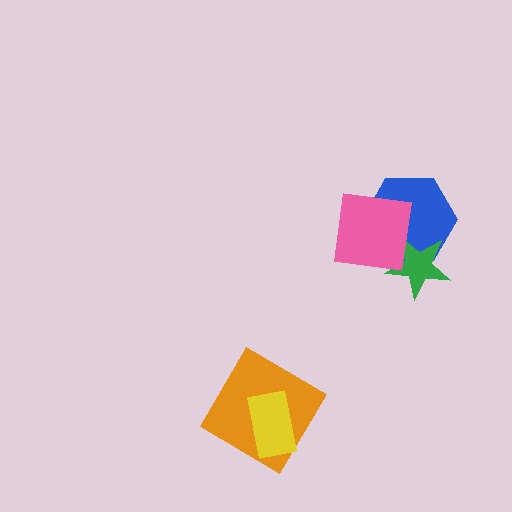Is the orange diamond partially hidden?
Yes, it is partially covered by another shape.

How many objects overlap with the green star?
2 objects overlap with the green star.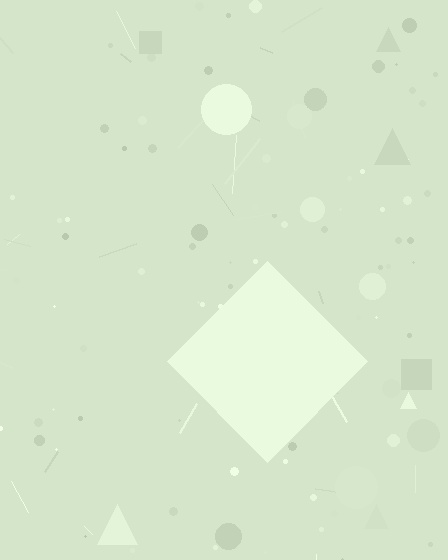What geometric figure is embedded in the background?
A diamond is embedded in the background.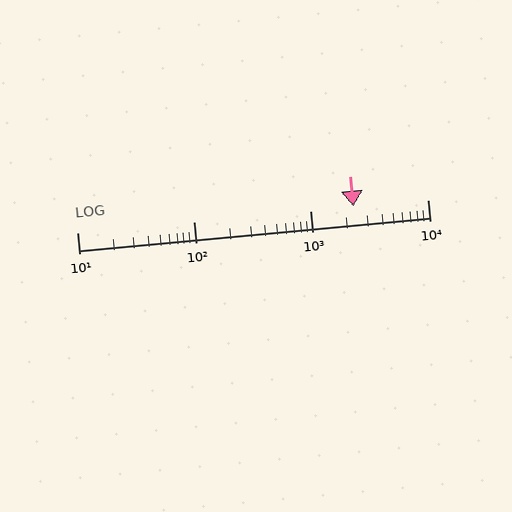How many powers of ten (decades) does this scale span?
The scale spans 3 decades, from 10 to 10000.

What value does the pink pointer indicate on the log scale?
The pointer indicates approximately 2300.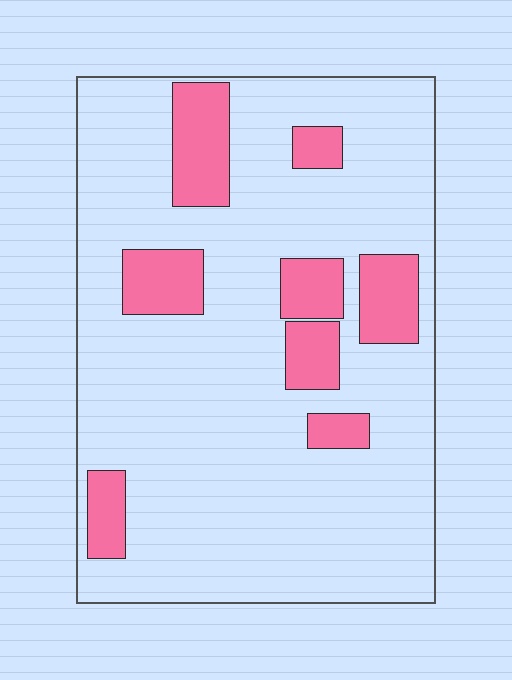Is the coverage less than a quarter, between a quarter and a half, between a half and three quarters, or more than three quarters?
Less than a quarter.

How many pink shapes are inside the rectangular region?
8.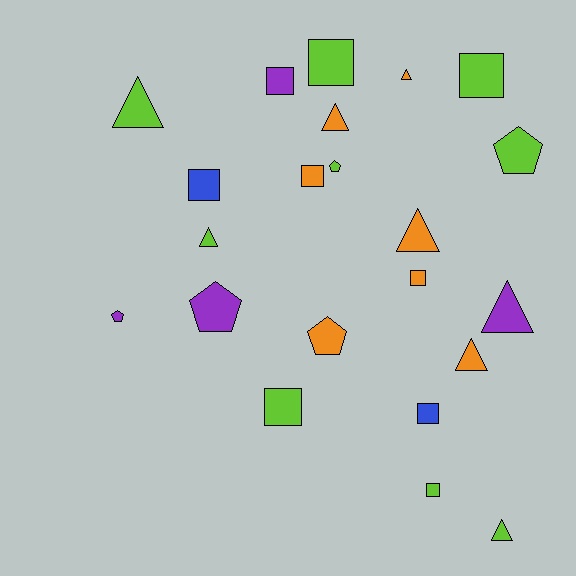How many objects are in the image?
There are 22 objects.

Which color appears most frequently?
Lime, with 9 objects.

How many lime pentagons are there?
There are 2 lime pentagons.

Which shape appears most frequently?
Square, with 9 objects.